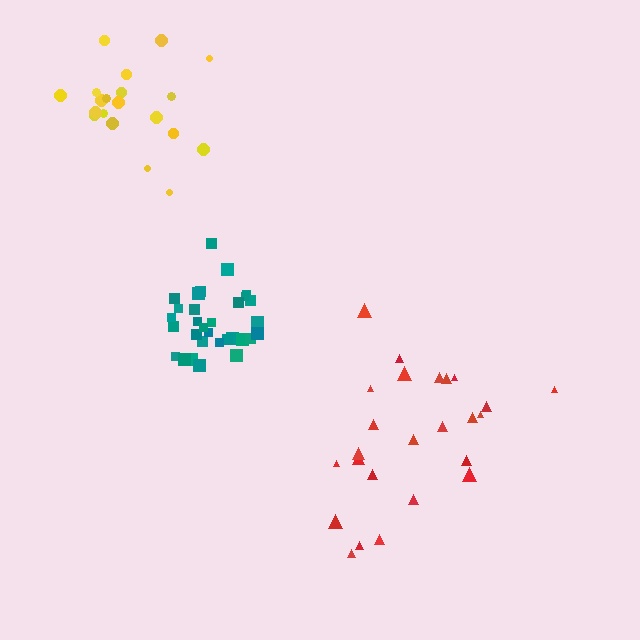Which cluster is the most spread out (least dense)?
Red.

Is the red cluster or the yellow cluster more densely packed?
Yellow.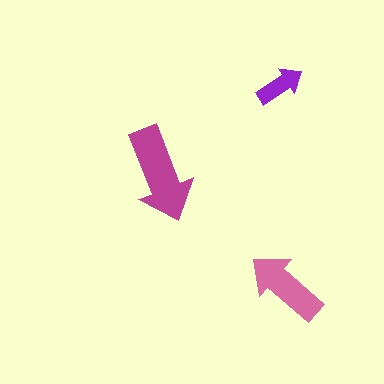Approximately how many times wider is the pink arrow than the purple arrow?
About 1.5 times wider.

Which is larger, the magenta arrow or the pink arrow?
The magenta one.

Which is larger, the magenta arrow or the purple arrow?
The magenta one.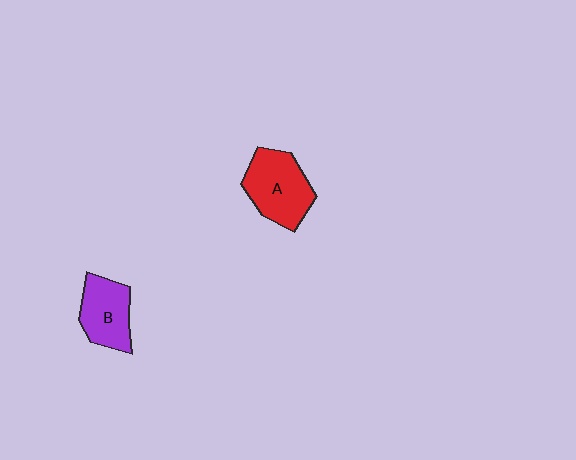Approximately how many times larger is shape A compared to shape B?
Approximately 1.2 times.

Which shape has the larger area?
Shape A (red).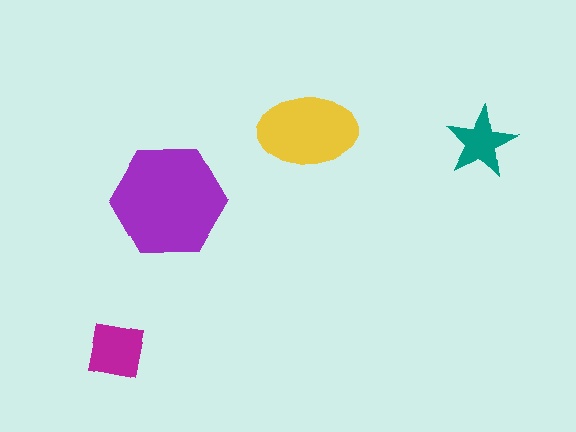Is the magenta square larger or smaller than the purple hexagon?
Smaller.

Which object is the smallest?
The teal star.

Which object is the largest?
The purple hexagon.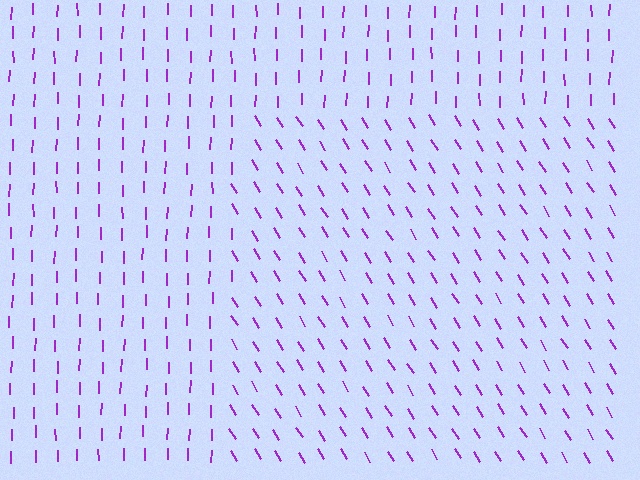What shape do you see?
I see a rectangle.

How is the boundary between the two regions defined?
The boundary is defined purely by a change in line orientation (approximately 33 degrees difference). All lines are the same color and thickness.